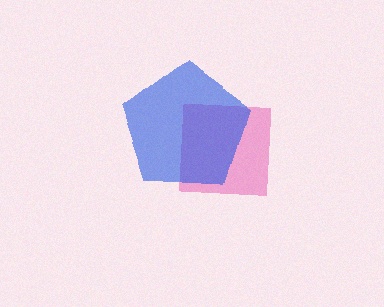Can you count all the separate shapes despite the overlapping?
Yes, there are 2 separate shapes.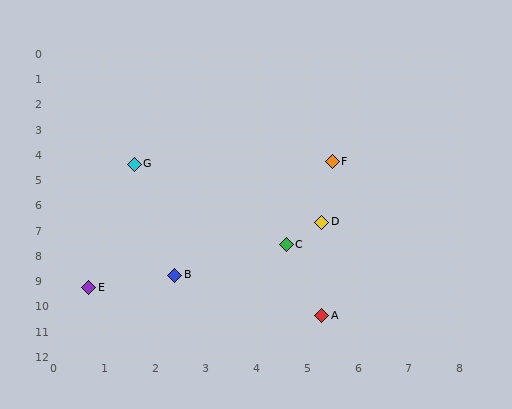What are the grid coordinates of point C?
Point C is at approximately (4.6, 7.6).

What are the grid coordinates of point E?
Point E is at approximately (0.7, 9.3).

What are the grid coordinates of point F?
Point F is at approximately (5.5, 4.3).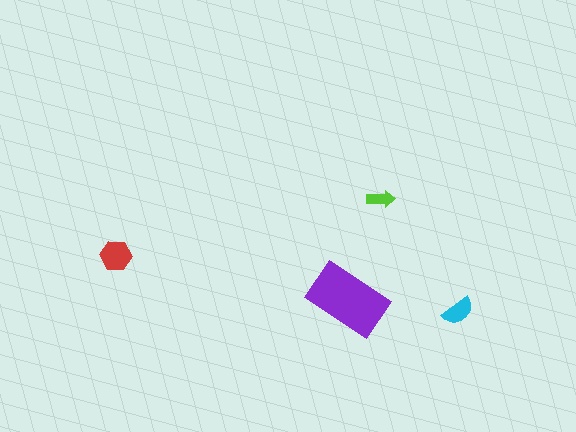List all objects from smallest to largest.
The lime arrow, the cyan semicircle, the red hexagon, the purple rectangle.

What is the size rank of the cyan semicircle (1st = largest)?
3rd.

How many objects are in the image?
There are 4 objects in the image.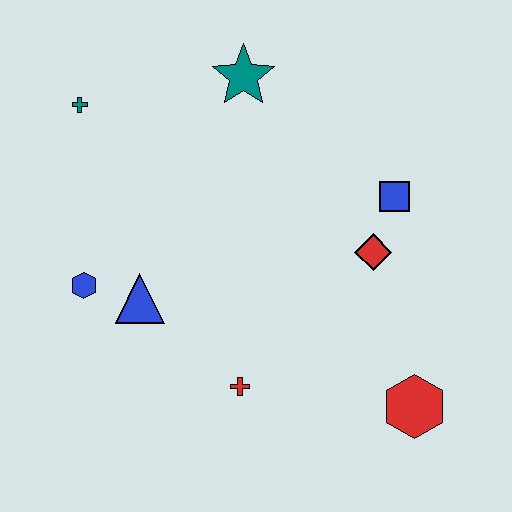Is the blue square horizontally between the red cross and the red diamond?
No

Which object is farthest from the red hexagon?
The teal cross is farthest from the red hexagon.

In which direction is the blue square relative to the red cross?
The blue square is above the red cross.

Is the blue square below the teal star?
Yes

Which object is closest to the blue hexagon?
The blue triangle is closest to the blue hexagon.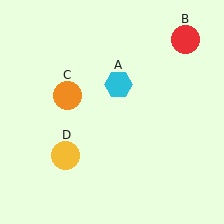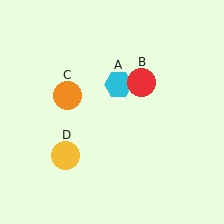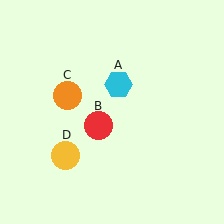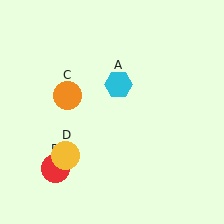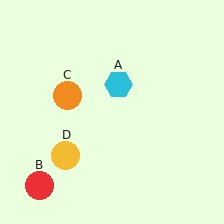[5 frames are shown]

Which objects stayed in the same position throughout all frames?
Cyan hexagon (object A) and orange circle (object C) and yellow circle (object D) remained stationary.